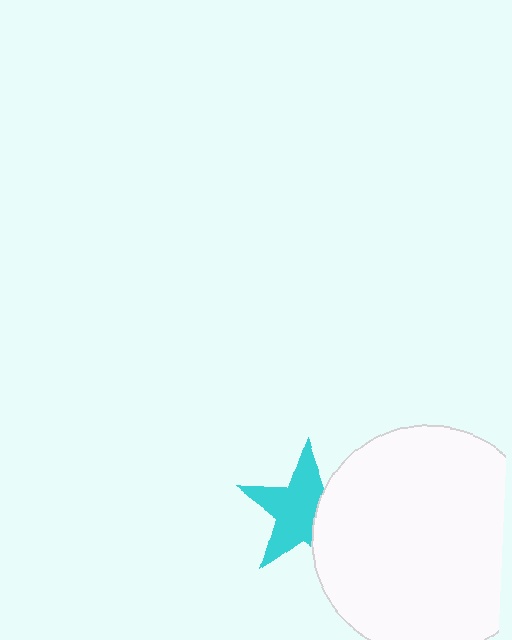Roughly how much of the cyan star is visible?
Most of it is visible (roughly 66%).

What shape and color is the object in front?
The object in front is a white circle.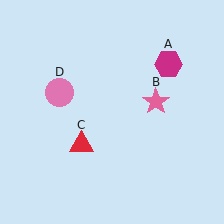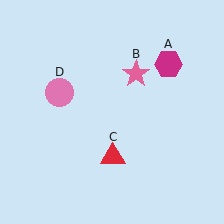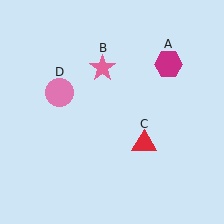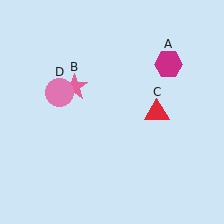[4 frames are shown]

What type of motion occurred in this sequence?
The pink star (object B), red triangle (object C) rotated counterclockwise around the center of the scene.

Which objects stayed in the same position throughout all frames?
Magenta hexagon (object A) and pink circle (object D) remained stationary.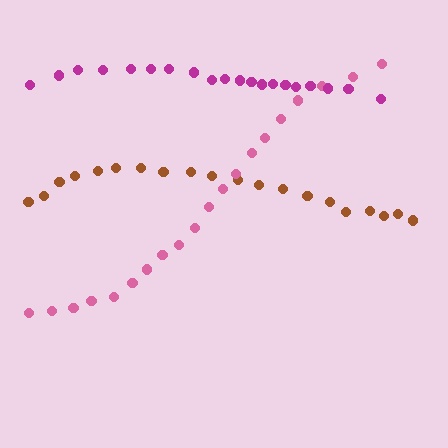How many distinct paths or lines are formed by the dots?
There are 3 distinct paths.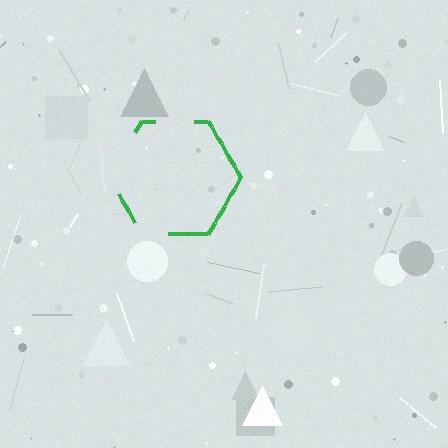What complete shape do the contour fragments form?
The contour fragments form a hexagon.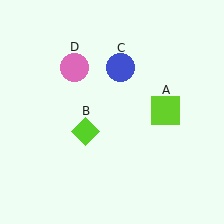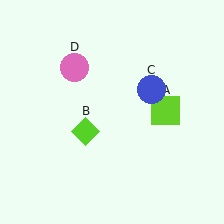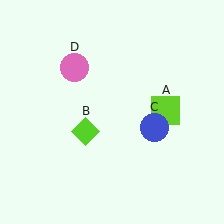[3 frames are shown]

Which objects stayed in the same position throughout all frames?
Lime square (object A) and lime diamond (object B) and pink circle (object D) remained stationary.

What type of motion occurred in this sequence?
The blue circle (object C) rotated clockwise around the center of the scene.